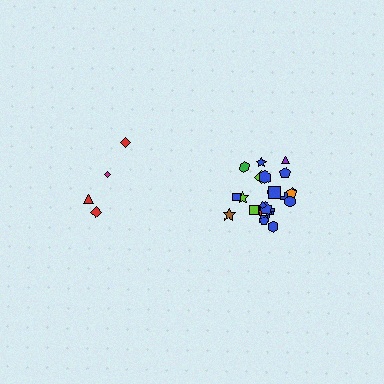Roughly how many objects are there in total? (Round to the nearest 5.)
Roughly 30 objects in total.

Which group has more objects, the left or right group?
The right group.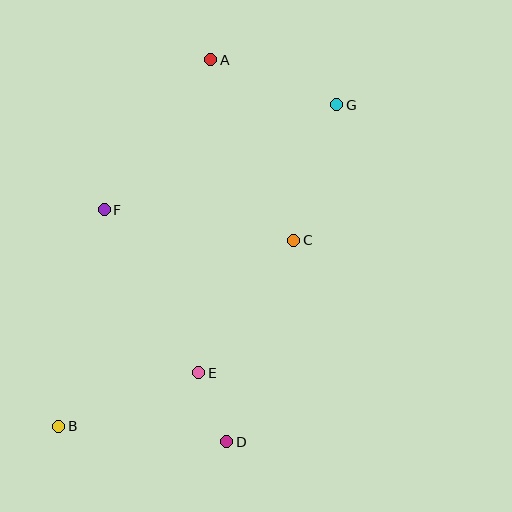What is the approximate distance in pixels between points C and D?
The distance between C and D is approximately 213 pixels.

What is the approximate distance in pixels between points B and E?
The distance between B and E is approximately 150 pixels.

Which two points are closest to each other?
Points D and E are closest to each other.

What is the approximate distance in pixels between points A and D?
The distance between A and D is approximately 382 pixels.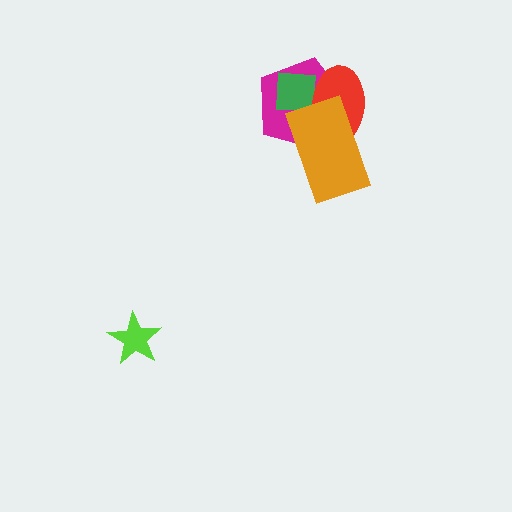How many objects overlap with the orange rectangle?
3 objects overlap with the orange rectangle.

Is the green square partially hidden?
Yes, it is partially covered by another shape.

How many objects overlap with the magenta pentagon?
3 objects overlap with the magenta pentagon.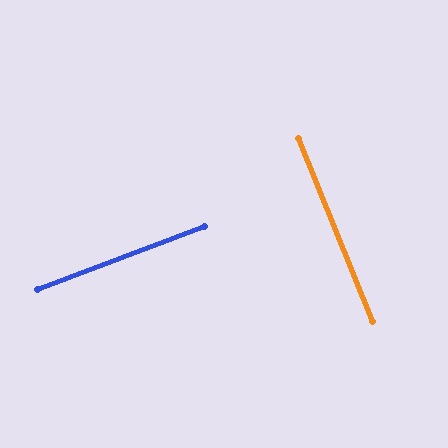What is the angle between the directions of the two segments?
Approximately 89 degrees.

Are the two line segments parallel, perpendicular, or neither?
Perpendicular — they meet at approximately 89°.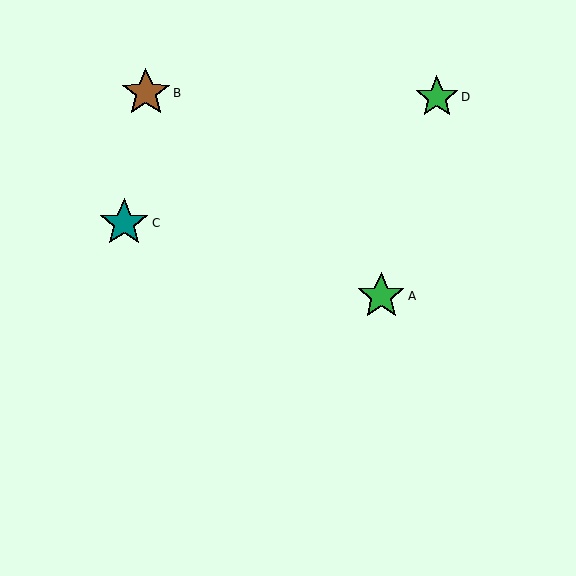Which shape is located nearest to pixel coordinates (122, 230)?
The teal star (labeled C) at (124, 223) is nearest to that location.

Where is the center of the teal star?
The center of the teal star is at (124, 223).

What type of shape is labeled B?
Shape B is a brown star.